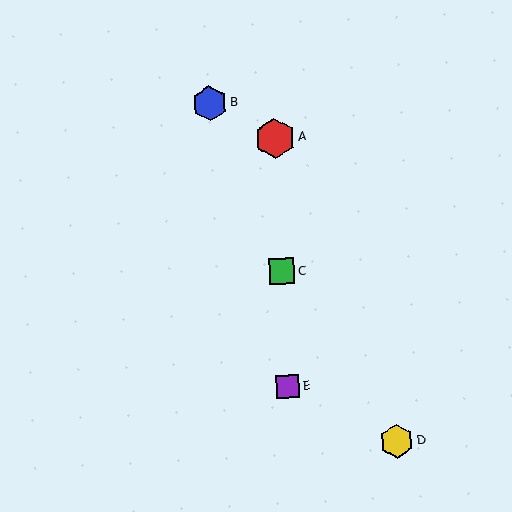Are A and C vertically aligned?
Yes, both are at x≈275.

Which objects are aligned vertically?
Objects A, C, E are aligned vertically.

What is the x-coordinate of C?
Object C is at x≈282.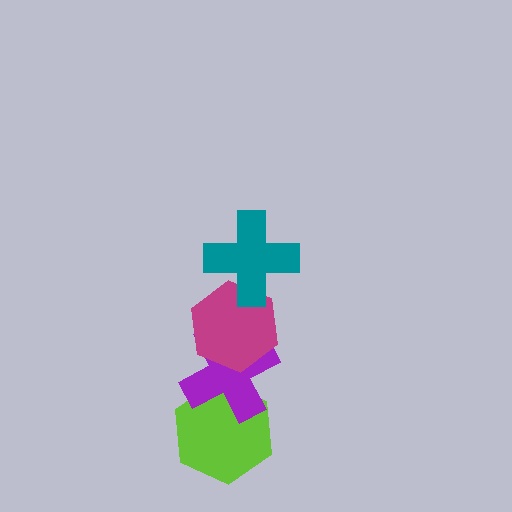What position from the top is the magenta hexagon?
The magenta hexagon is 2nd from the top.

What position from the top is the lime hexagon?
The lime hexagon is 4th from the top.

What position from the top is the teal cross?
The teal cross is 1st from the top.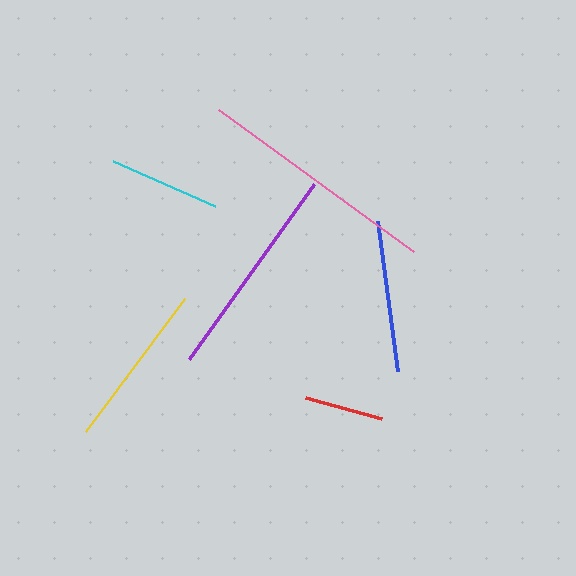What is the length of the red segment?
The red segment is approximately 78 pixels long.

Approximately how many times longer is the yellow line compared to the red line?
The yellow line is approximately 2.1 times the length of the red line.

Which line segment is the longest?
The pink line is the longest at approximately 241 pixels.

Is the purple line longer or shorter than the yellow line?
The purple line is longer than the yellow line.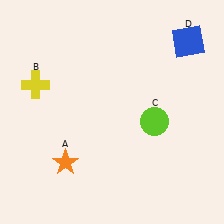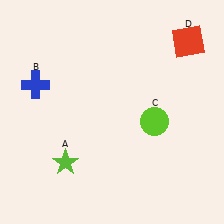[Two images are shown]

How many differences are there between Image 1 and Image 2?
There are 3 differences between the two images.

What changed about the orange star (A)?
In Image 1, A is orange. In Image 2, it changed to lime.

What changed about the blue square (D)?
In Image 1, D is blue. In Image 2, it changed to red.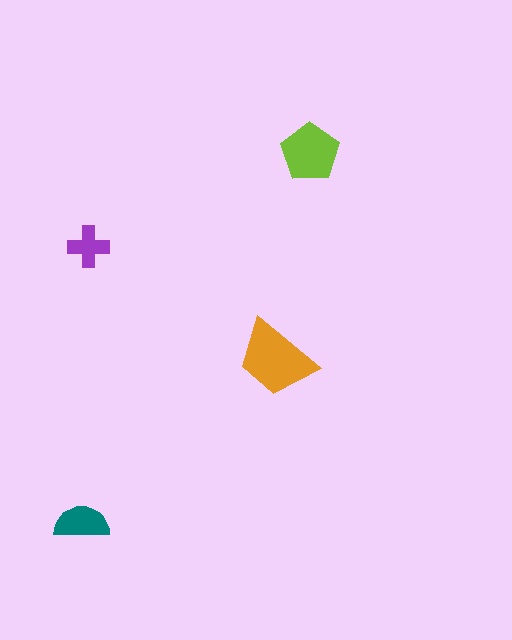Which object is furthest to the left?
The teal semicircle is leftmost.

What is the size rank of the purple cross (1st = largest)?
4th.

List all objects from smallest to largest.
The purple cross, the teal semicircle, the lime pentagon, the orange trapezoid.